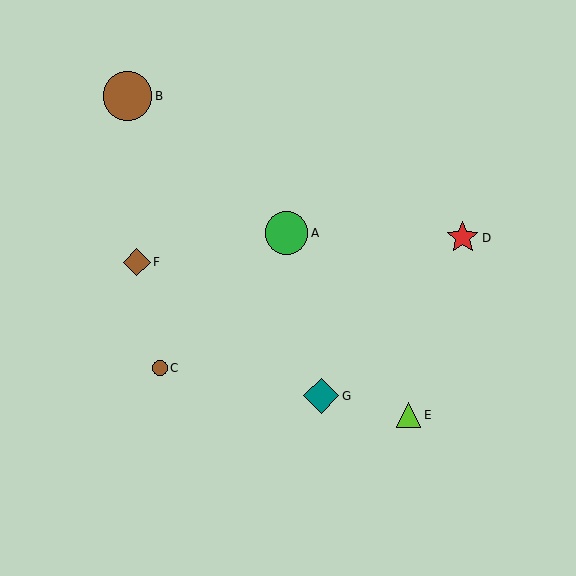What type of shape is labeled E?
Shape E is a lime triangle.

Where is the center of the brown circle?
The center of the brown circle is at (128, 96).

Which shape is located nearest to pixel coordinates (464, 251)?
The red star (labeled D) at (463, 238) is nearest to that location.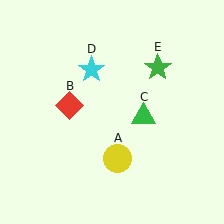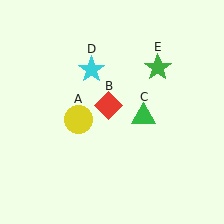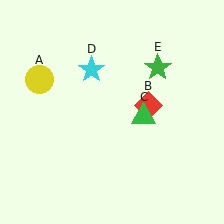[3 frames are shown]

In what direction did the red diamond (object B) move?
The red diamond (object B) moved right.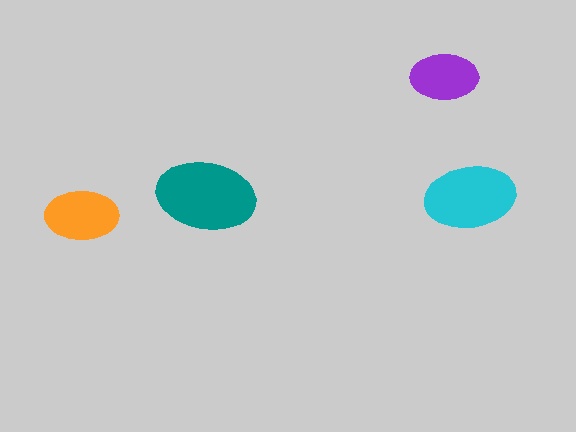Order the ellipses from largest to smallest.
the teal one, the cyan one, the orange one, the purple one.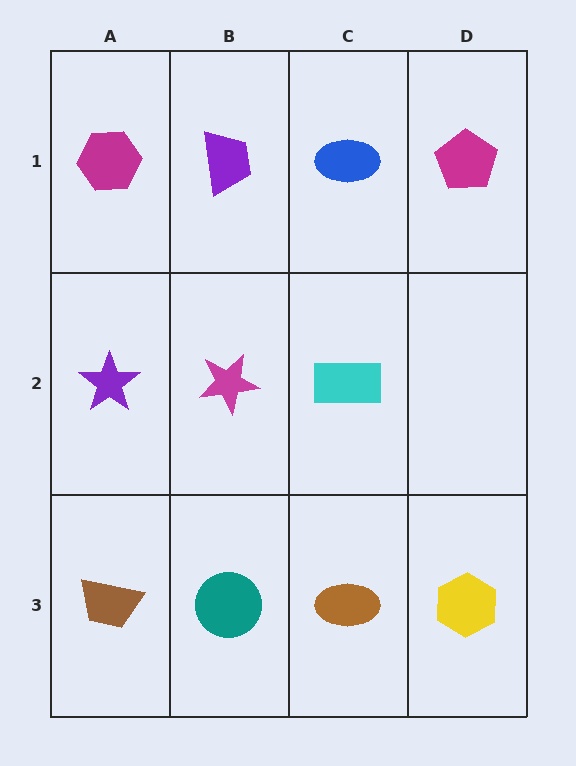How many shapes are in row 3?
4 shapes.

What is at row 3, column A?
A brown trapezoid.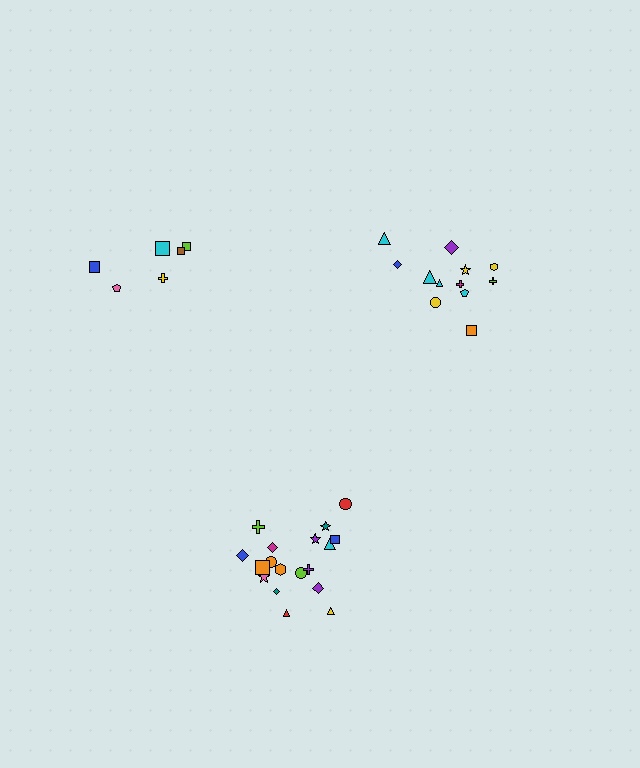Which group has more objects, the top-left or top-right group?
The top-right group.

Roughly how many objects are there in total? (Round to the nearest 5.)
Roughly 35 objects in total.